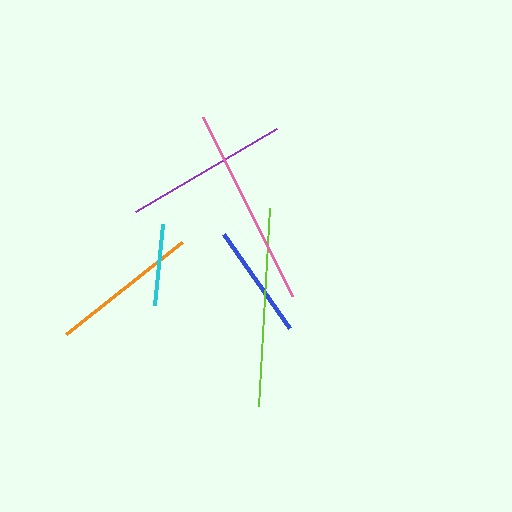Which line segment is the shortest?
The cyan line is the shortest at approximately 81 pixels.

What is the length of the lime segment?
The lime segment is approximately 198 pixels long.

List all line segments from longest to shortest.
From longest to shortest: pink, lime, purple, orange, blue, cyan.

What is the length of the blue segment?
The blue segment is approximately 115 pixels long.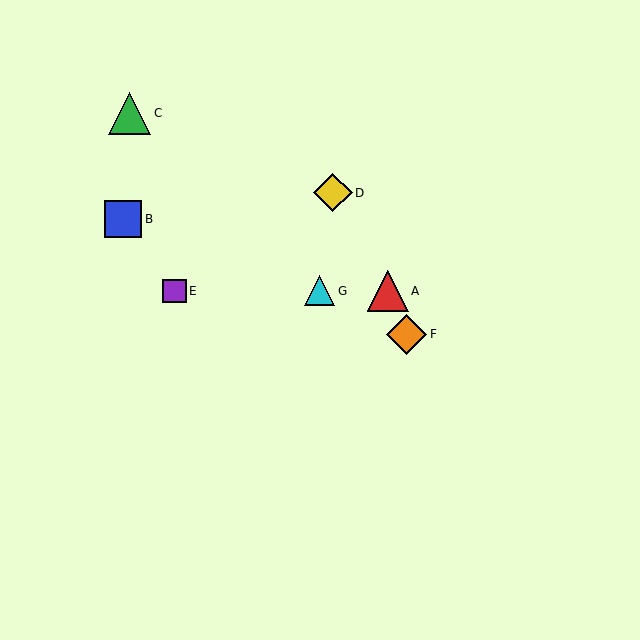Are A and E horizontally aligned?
Yes, both are at y≈291.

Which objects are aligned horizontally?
Objects A, E, G are aligned horizontally.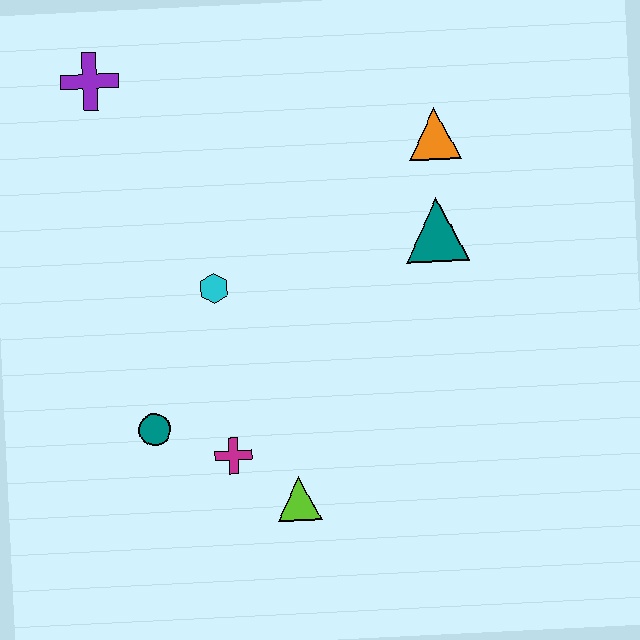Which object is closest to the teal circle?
The magenta cross is closest to the teal circle.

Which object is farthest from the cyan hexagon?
The orange triangle is farthest from the cyan hexagon.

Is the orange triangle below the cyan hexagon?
No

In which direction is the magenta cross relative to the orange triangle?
The magenta cross is below the orange triangle.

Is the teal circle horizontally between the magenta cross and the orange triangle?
No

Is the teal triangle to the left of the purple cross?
No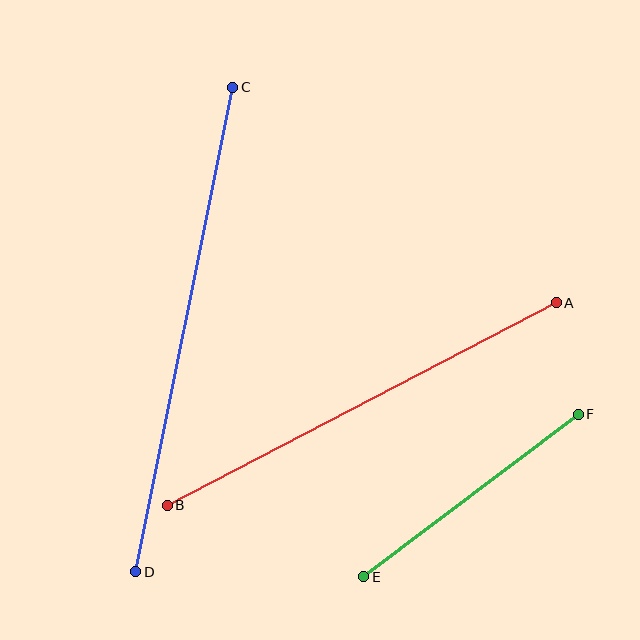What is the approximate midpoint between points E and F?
The midpoint is at approximately (471, 496) pixels.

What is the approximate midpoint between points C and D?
The midpoint is at approximately (184, 330) pixels.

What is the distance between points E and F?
The distance is approximately 269 pixels.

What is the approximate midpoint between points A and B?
The midpoint is at approximately (362, 404) pixels.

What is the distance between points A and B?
The distance is approximately 439 pixels.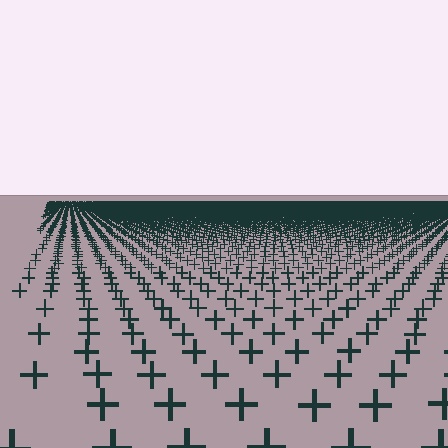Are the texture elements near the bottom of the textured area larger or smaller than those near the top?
Larger. Near the bottom, elements are closer to the viewer and appear at a bigger on-screen size.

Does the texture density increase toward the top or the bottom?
Density increases toward the top.